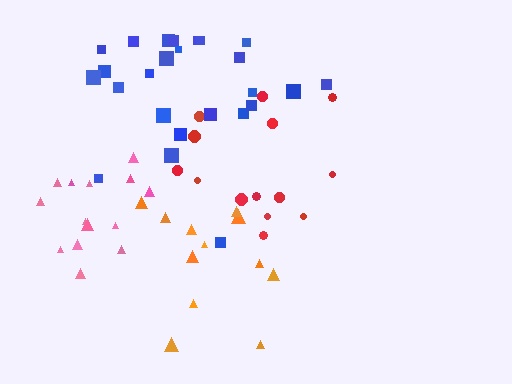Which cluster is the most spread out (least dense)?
Orange.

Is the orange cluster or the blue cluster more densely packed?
Blue.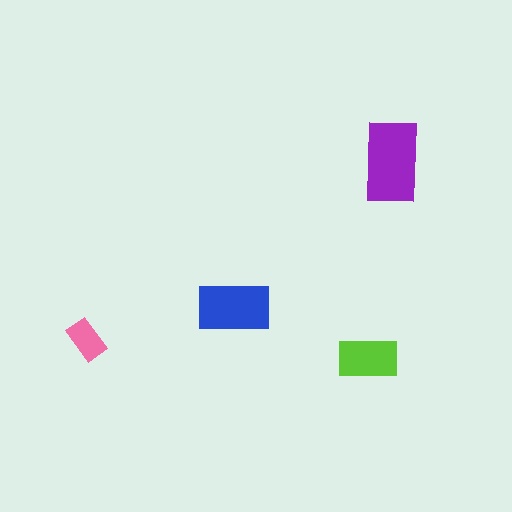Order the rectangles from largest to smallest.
the purple one, the blue one, the lime one, the pink one.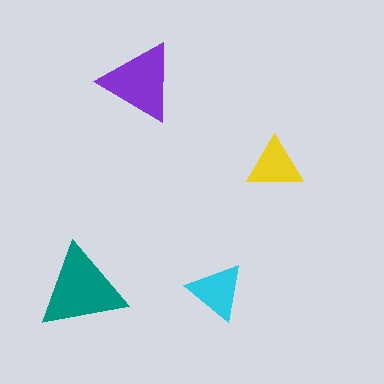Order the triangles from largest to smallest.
the teal one, the purple one, the cyan one, the yellow one.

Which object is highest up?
The purple triangle is topmost.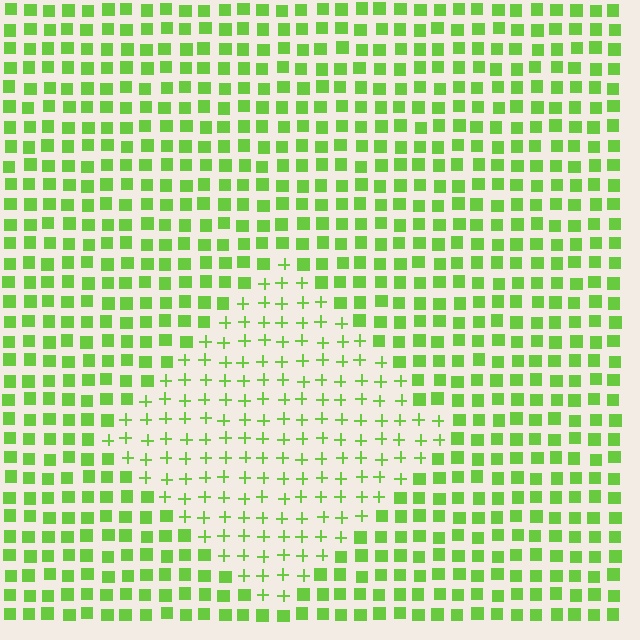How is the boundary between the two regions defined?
The boundary is defined by a change in element shape: plus signs inside vs. squares outside. All elements share the same color and spacing.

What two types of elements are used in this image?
The image uses plus signs inside the diamond region and squares outside it.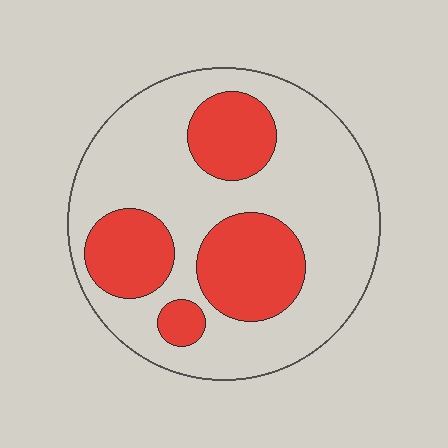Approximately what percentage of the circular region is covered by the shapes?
Approximately 30%.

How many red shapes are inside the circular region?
4.